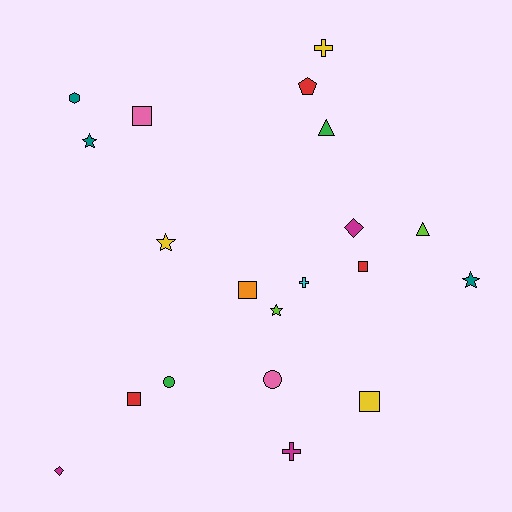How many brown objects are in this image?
There are no brown objects.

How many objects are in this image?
There are 20 objects.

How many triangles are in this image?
There are 2 triangles.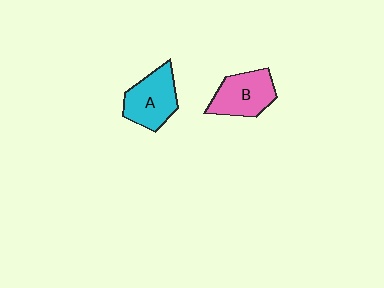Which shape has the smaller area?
Shape B (pink).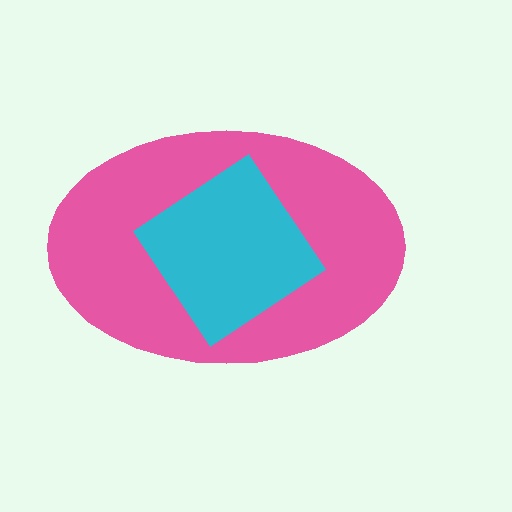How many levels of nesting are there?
2.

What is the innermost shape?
The cyan diamond.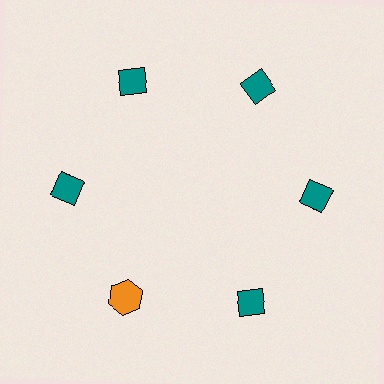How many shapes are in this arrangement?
There are 6 shapes arranged in a ring pattern.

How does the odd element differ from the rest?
It differs in both color (orange instead of teal) and shape (hexagon instead of diamond).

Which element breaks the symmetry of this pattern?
The orange hexagon at roughly the 7 o'clock position breaks the symmetry. All other shapes are teal diamonds.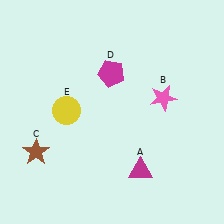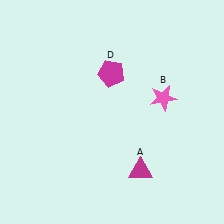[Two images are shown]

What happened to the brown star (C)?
The brown star (C) was removed in Image 2. It was in the bottom-left area of Image 1.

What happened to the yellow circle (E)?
The yellow circle (E) was removed in Image 2. It was in the top-left area of Image 1.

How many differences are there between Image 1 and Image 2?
There are 2 differences between the two images.